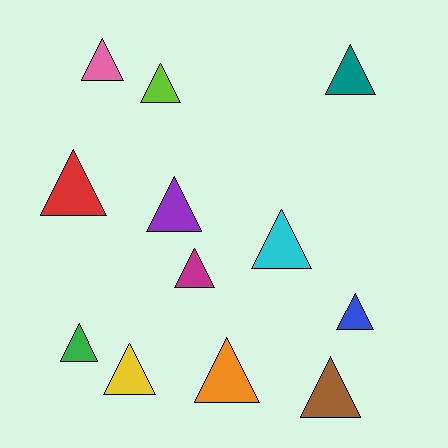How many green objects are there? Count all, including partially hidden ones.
There is 1 green object.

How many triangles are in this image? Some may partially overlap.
There are 12 triangles.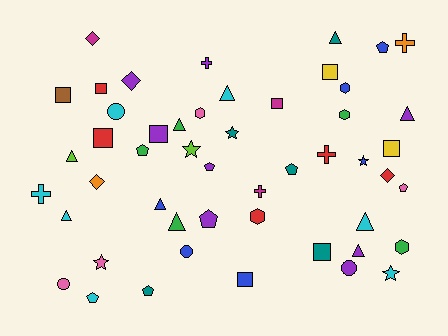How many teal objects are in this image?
There are 5 teal objects.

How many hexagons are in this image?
There are 5 hexagons.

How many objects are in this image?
There are 50 objects.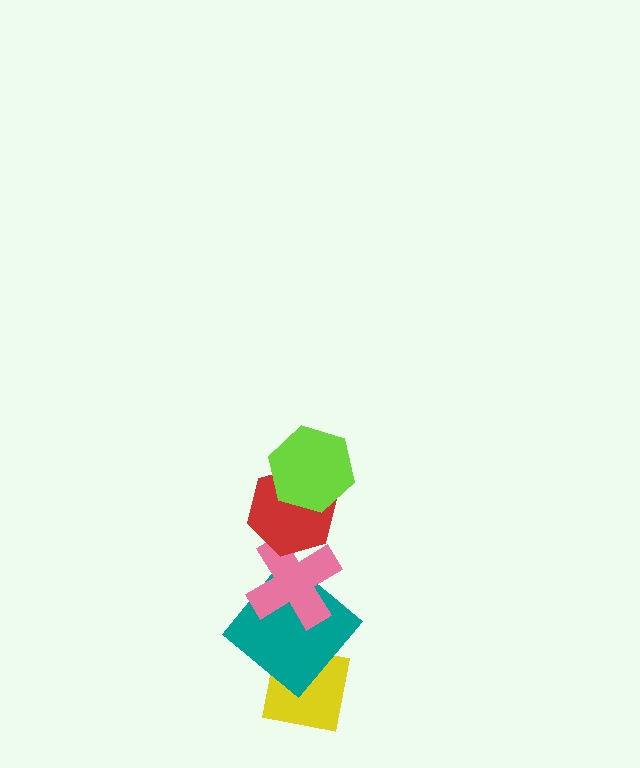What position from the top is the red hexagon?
The red hexagon is 2nd from the top.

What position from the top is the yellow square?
The yellow square is 5th from the top.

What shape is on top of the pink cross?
The red hexagon is on top of the pink cross.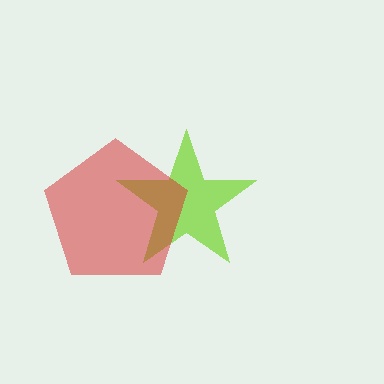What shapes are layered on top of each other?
The layered shapes are: a lime star, a red pentagon.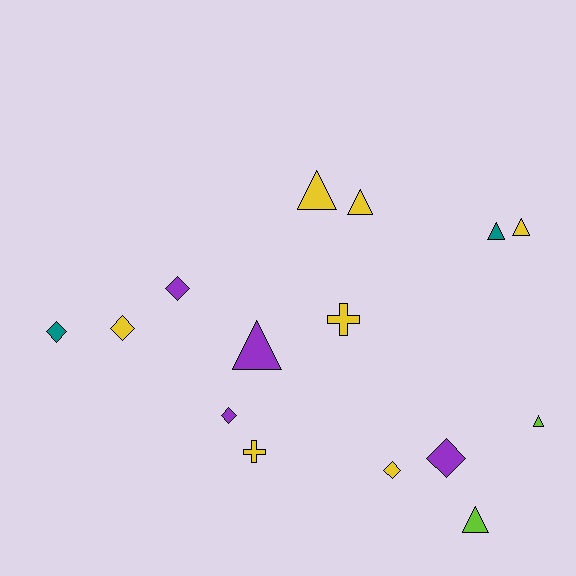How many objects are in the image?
There are 15 objects.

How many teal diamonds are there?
There is 1 teal diamond.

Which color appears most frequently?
Yellow, with 7 objects.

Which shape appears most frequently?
Triangle, with 7 objects.